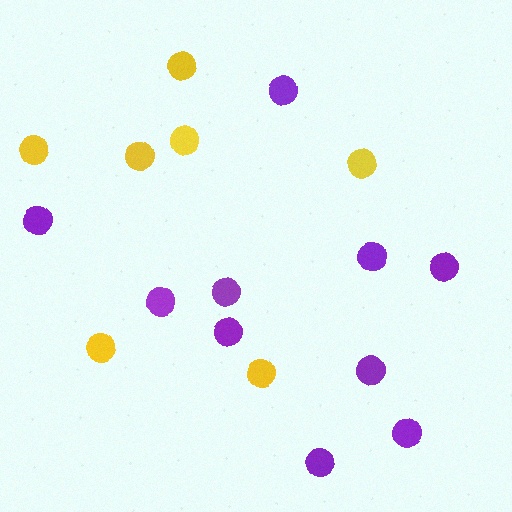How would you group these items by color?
There are 2 groups: one group of purple circles (10) and one group of yellow circles (7).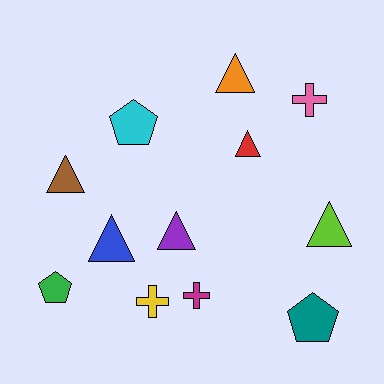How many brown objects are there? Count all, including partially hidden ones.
There is 1 brown object.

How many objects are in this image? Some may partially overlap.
There are 12 objects.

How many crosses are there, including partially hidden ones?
There are 3 crosses.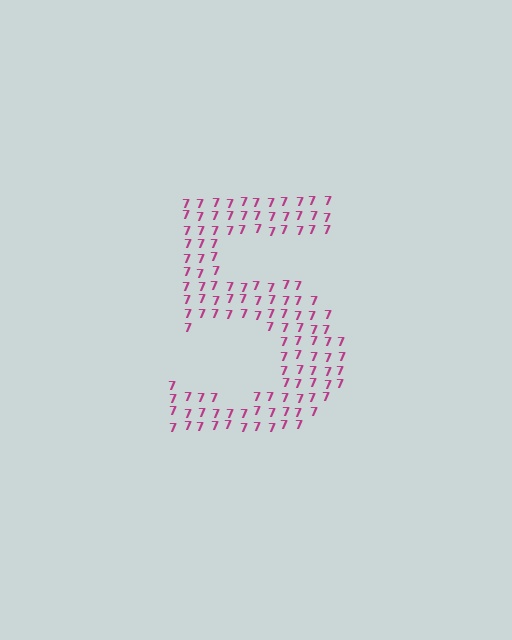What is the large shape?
The large shape is the digit 5.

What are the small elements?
The small elements are digit 7's.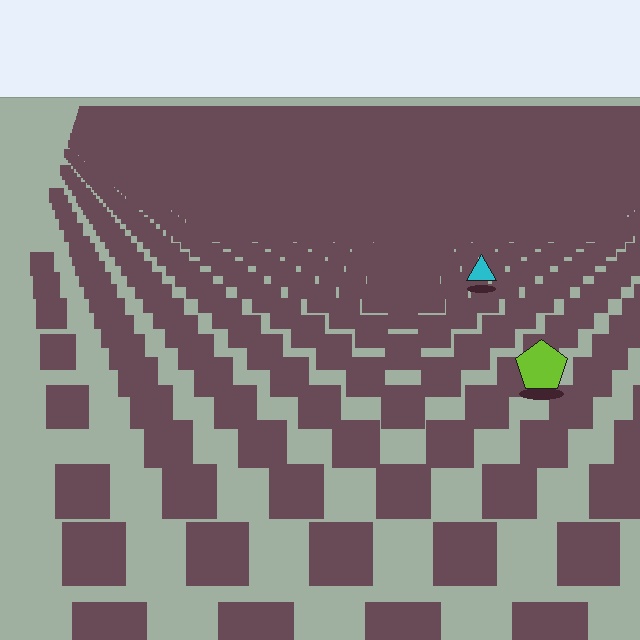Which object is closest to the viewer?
The lime pentagon is closest. The texture marks near it are larger and more spread out.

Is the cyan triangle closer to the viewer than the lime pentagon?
No. The lime pentagon is closer — you can tell from the texture gradient: the ground texture is coarser near it.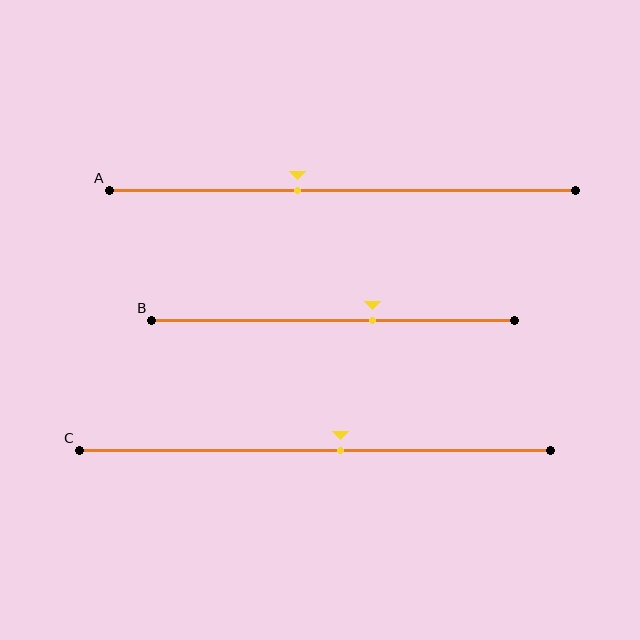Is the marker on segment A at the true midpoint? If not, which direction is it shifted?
No, the marker on segment A is shifted to the left by about 10% of the segment length.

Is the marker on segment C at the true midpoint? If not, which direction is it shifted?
No, the marker on segment C is shifted to the right by about 5% of the segment length.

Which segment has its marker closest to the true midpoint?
Segment C has its marker closest to the true midpoint.